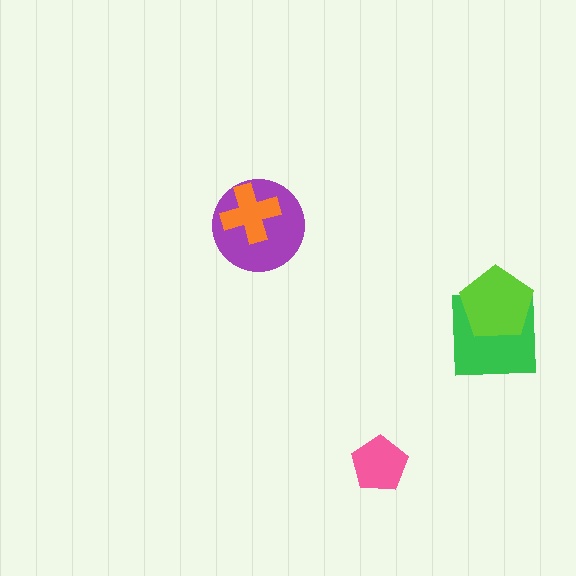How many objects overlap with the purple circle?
1 object overlaps with the purple circle.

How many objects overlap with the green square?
1 object overlaps with the green square.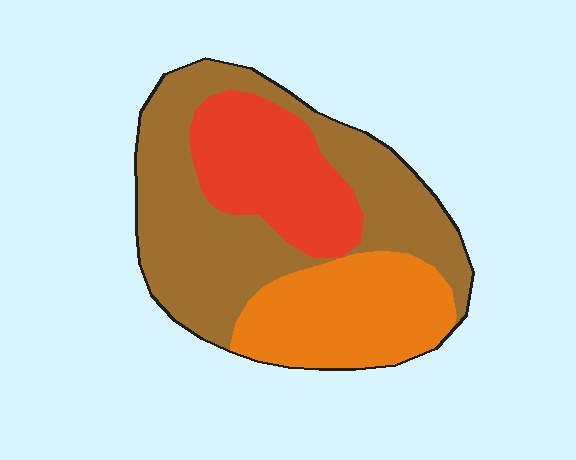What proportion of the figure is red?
Red covers 24% of the figure.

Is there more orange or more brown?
Brown.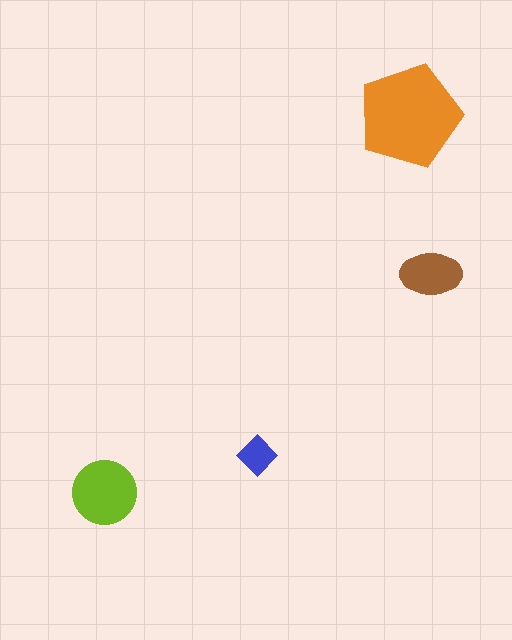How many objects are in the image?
There are 4 objects in the image.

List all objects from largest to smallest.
The orange pentagon, the lime circle, the brown ellipse, the blue diamond.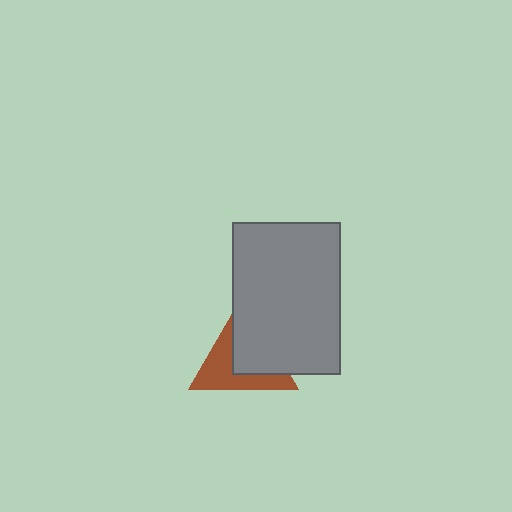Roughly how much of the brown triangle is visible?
About half of it is visible (roughly 47%).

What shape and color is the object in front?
The object in front is a gray rectangle.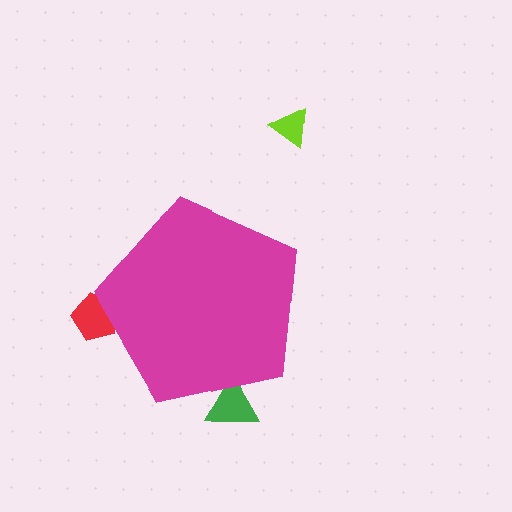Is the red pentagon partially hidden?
Yes, the red pentagon is partially hidden behind the magenta pentagon.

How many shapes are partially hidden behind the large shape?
2 shapes are partially hidden.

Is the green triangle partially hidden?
Yes, the green triangle is partially hidden behind the magenta pentagon.